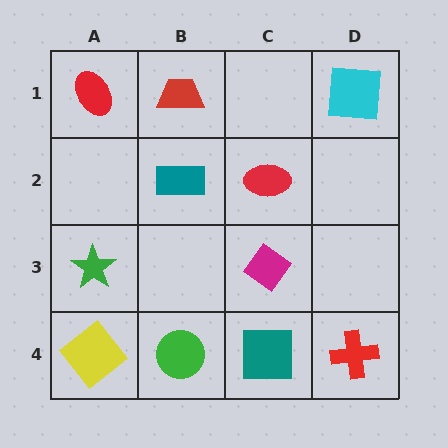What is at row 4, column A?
A yellow diamond.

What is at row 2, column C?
A red ellipse.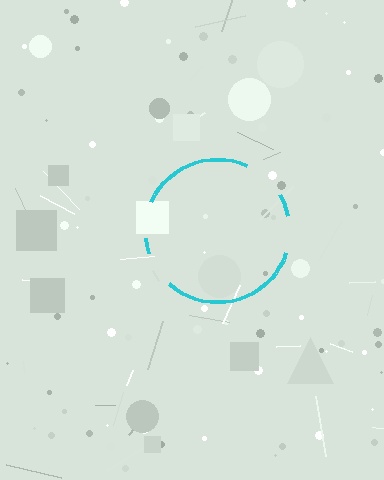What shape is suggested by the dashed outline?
The dashed outline suggests a circle.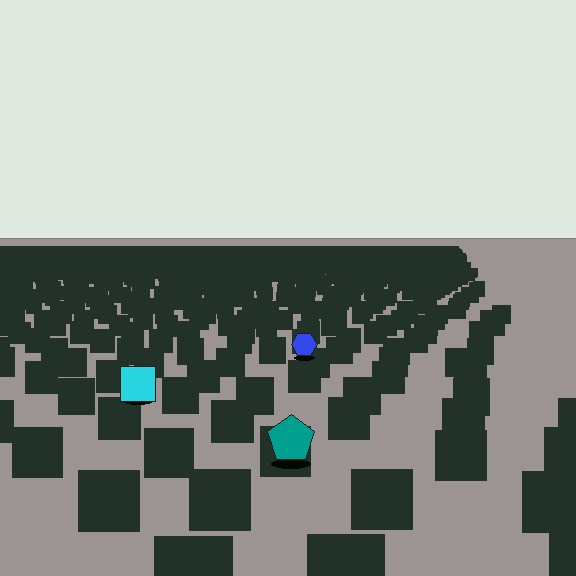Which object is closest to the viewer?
The teal pentagon is closest. The texture marks near it are larger and more spread out.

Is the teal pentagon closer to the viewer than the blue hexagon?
Yes. The teal pentagon is closer — you can tell from the texture gradient: the ground texture is coarser near it.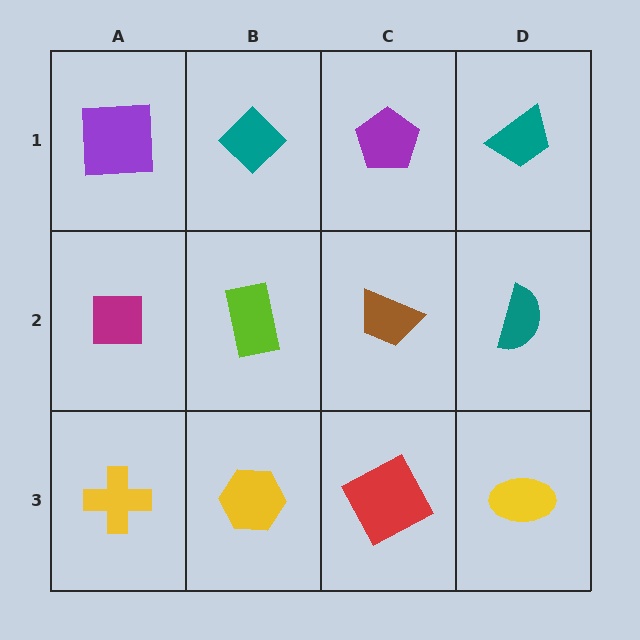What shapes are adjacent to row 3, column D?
A teal semicircle (row 2, column D), a red square (row 3, column C).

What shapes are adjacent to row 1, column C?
A brown trapezoid (row 2, column C), a teal diamond (row 1, column B), a teal trapezoid (row 1, column D).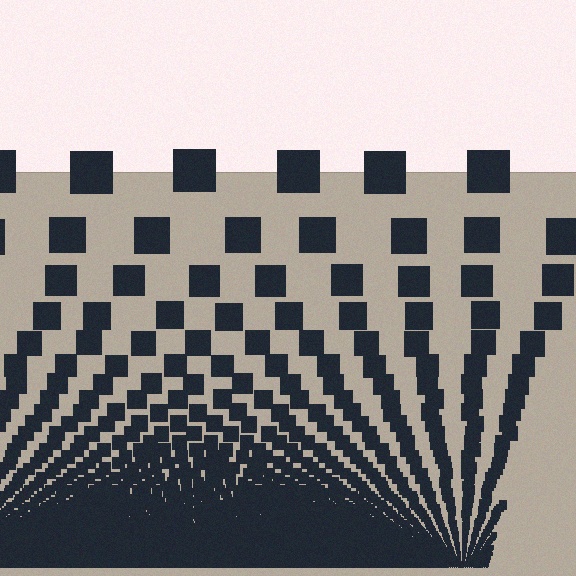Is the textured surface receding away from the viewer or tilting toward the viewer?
The surface appears to tilt toward the viewer. Texture elements get larger and sparser toward the top.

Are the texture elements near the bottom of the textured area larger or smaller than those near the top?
Smaller. The gradient is inverted — elements near the bottom are smaller and denser.